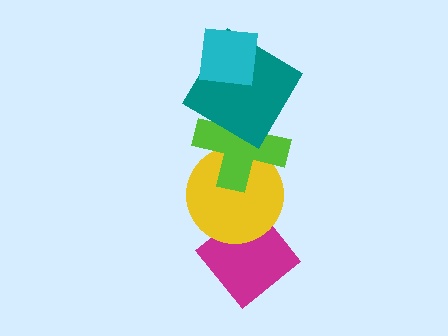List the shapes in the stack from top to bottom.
From top to bottom: the cyan square, the teal diamond, the lime cross, the yellow circle, the magenta diamond.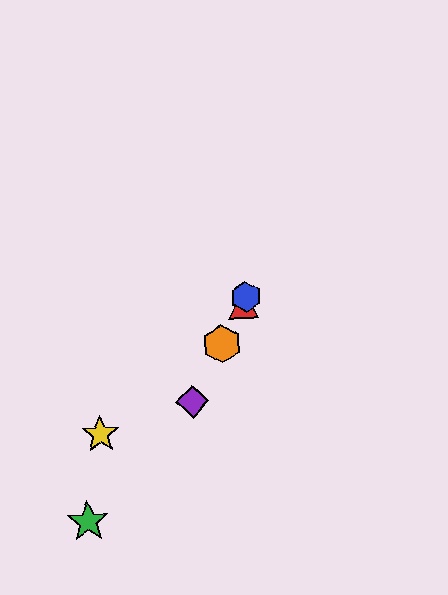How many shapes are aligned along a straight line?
4 shapes (the red triangle, the blue hexagon, the purple diamond, the orange hexagon) are aligned along a straight line.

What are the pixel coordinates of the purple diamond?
The purple diamond is at (193, 402).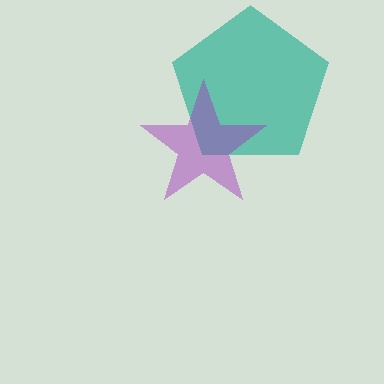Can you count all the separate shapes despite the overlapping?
Yes, there are 2 separate shapes.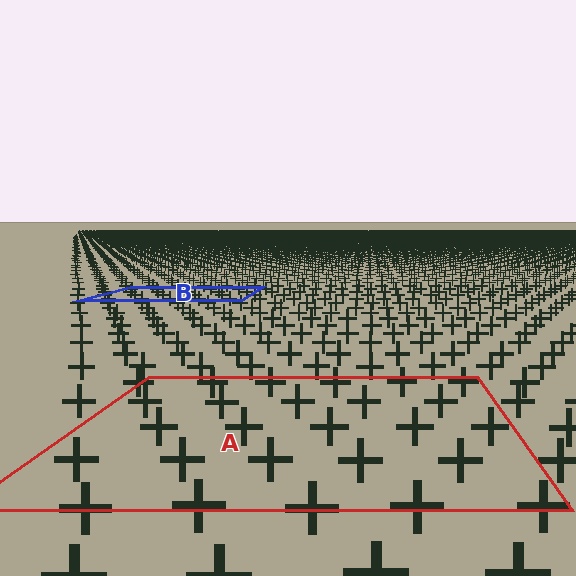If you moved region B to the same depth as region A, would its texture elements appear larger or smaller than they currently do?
They would appear larger. At a closer depth, the same texture elements are projected at a bigger on-screen size.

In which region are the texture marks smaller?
The texture marks are smaller in region B, because it is farther away.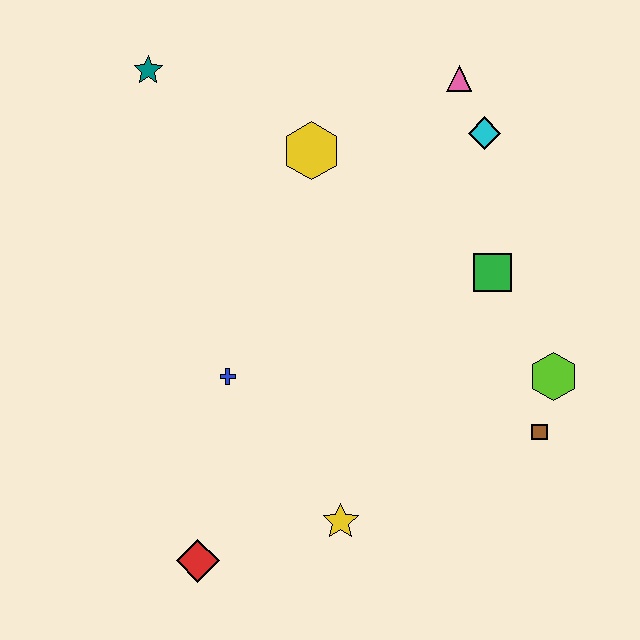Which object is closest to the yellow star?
The red diamond is closest to the yellow star.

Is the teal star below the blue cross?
No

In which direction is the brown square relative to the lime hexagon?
The brown square is below the lime hexagon.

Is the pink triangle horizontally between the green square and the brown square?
No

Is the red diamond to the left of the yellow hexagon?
Yes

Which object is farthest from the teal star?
The brown square is farthest from the teal star.